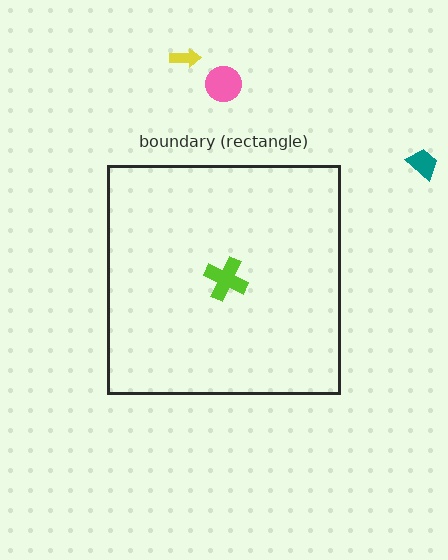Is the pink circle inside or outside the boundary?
Outside.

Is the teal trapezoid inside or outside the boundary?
Outside.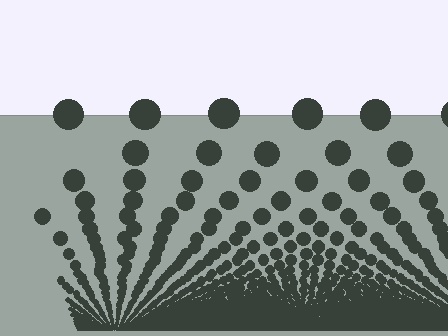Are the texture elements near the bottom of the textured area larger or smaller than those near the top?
Smaller. The gradient is inverted — elements near the bottom are smaller and denser.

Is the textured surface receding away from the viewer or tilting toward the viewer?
The surface appears to tilt toward the viewer. Texture elements get larger and sparser toward the top.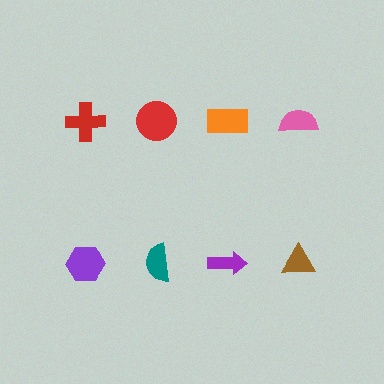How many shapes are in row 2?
4 shapes.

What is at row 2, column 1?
A purple hexagon.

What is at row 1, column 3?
An orange rectangle.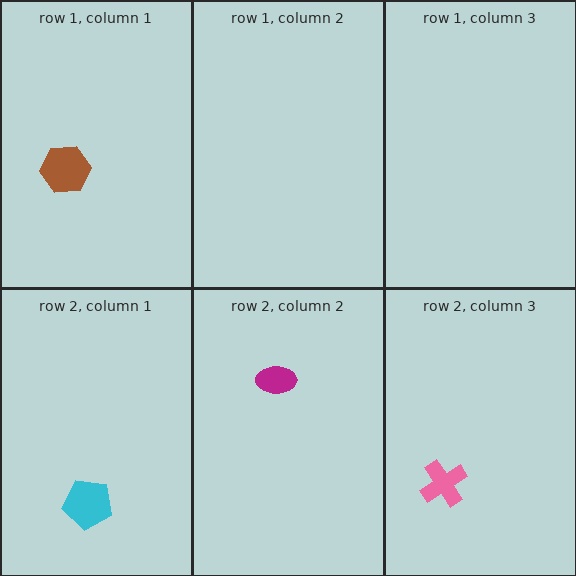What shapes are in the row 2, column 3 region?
The pink cross.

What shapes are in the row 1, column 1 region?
The brown hexagon.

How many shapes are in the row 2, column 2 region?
1.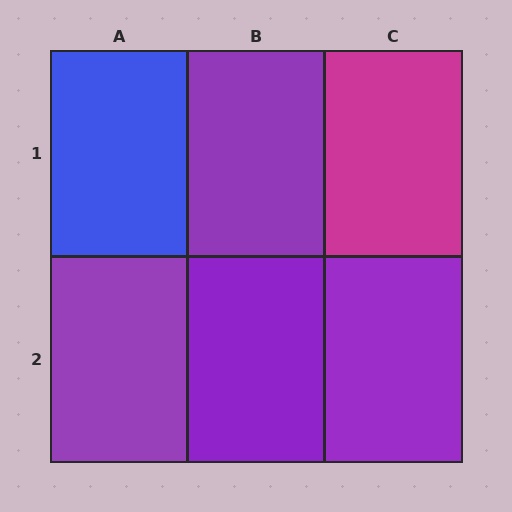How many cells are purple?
4 cells are purple.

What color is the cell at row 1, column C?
Magenta.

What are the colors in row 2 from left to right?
Purple, purple, purple.